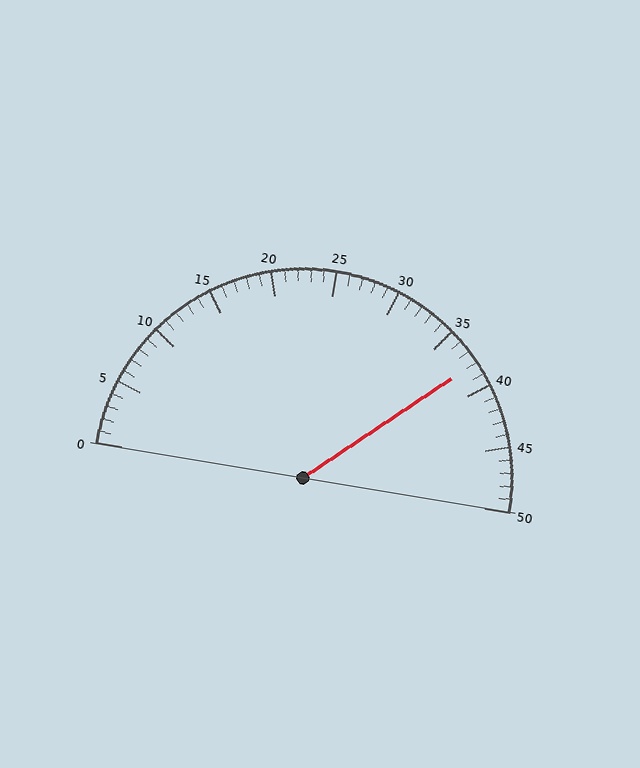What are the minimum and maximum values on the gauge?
The gauge ranges from 0 to 50.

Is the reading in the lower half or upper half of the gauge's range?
The reading is in the upper half of the range (0 to 50).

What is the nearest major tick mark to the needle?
The nearest major tick mark is 40.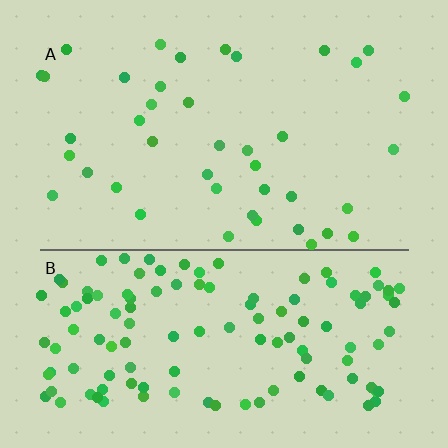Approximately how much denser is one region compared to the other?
Approximately 3.1× — region B over region A.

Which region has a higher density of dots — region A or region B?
B (the bottom).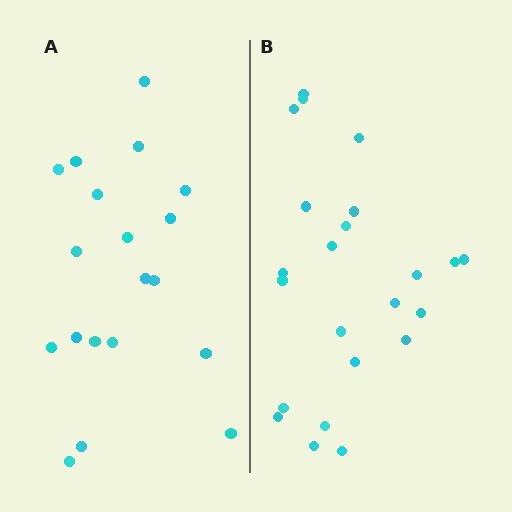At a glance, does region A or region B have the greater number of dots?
Region B (the right region) has more dots.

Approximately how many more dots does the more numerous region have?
Region B has about 4 more dots than region A.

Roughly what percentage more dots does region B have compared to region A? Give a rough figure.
About 20% more.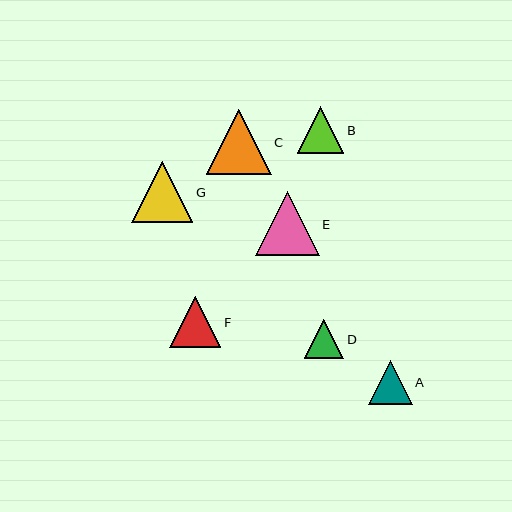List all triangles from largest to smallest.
From largest to smallest: C, E, G, F, B, A, D.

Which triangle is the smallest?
Triangle D is the smallest with a size of approximately 39 pixels.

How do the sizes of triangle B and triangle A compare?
Triangle B and triangle A are approximately the same size.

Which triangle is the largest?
Triangle C is the largest with a size of approximately 65 pixels.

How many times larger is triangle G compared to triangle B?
Triangle G is approximately 1.3 times the size of triangle B.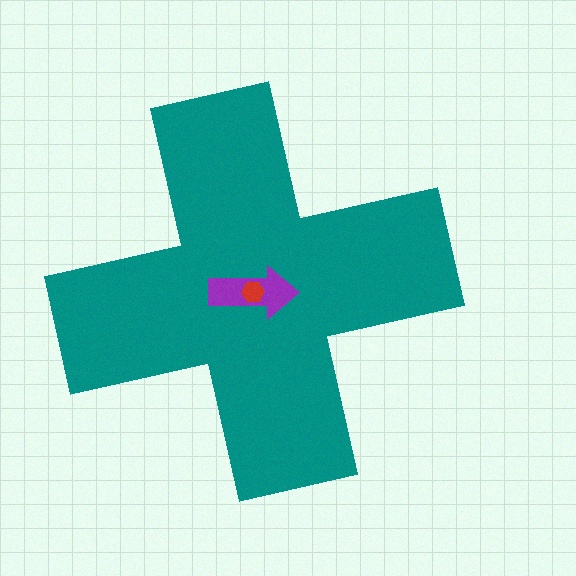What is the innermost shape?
The red hexagon.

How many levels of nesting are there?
3.